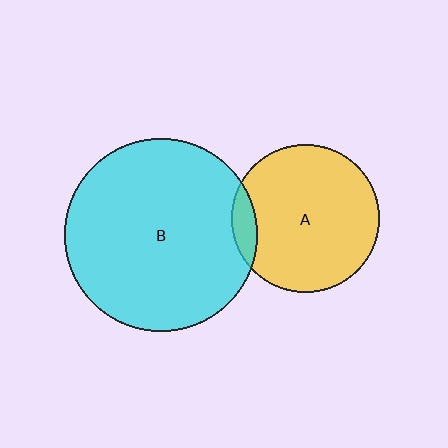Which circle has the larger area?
Circle B (cyan).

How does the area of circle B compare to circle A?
Approximately 1.7 times.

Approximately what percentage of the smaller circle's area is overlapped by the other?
Approximately 10%.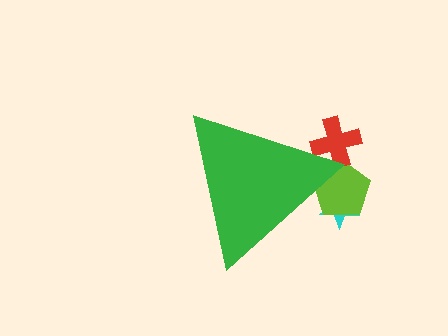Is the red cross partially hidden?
Yes, the red cross is partially hidden behind the green triangle.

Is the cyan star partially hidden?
Yes, the cyan star is partially hidden behind the green triangle.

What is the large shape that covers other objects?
A green triangle.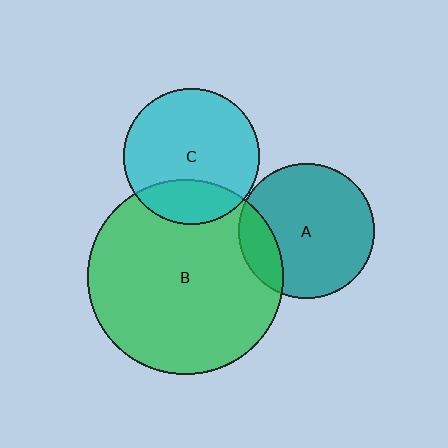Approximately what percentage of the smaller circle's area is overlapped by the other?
Approximately 15%.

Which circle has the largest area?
Circle B (green).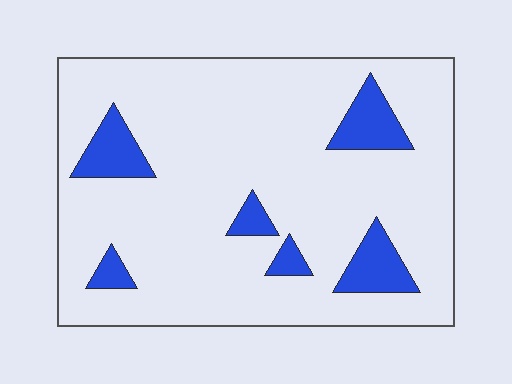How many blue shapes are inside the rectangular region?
6.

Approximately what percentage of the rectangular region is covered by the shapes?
Approximately 15%.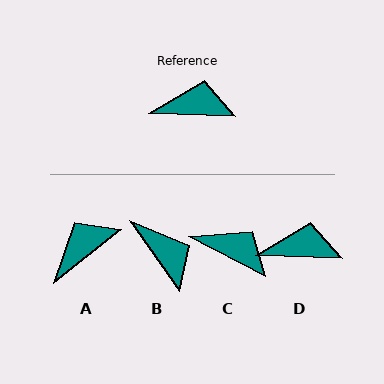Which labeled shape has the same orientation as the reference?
D.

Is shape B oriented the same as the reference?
No, it is off by about 53 degrees.